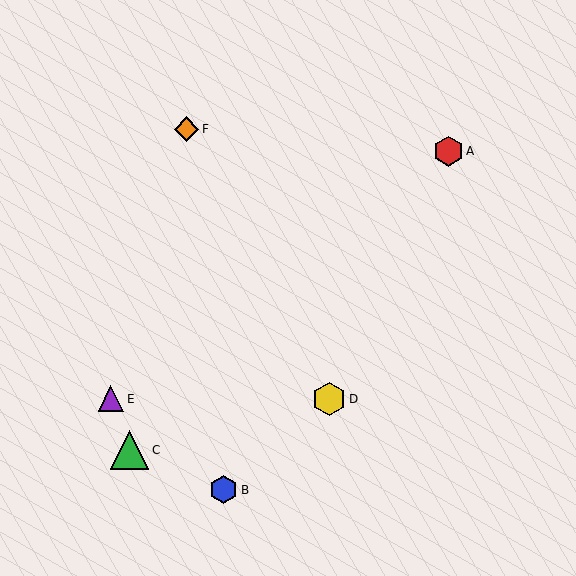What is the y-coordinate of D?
Object D is at y≈399.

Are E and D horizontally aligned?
Yes, both are at y≈399.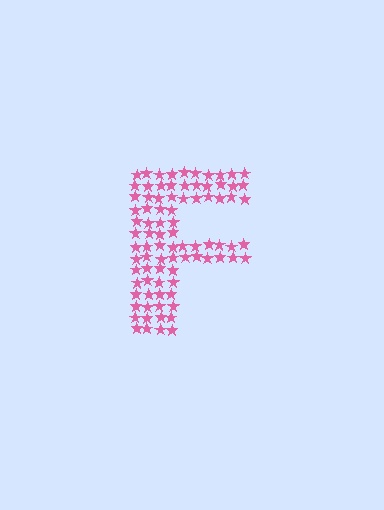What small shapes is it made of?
It is made of small stars.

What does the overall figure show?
The overall figure shows the letter F.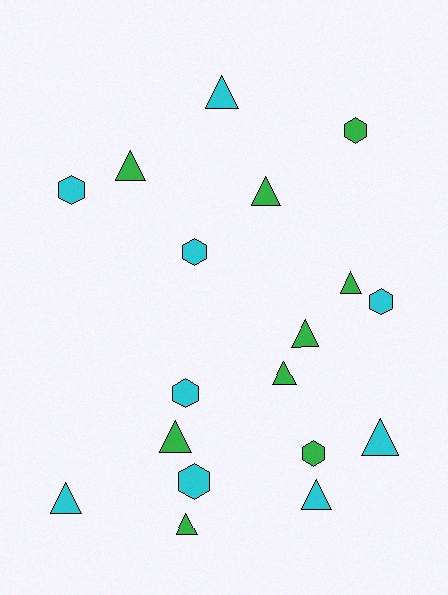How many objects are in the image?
There are 18 objects.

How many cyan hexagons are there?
There are 5 cyan hexagons.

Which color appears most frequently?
Green, with 9 objects.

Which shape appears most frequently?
Triangle, with 11 objects.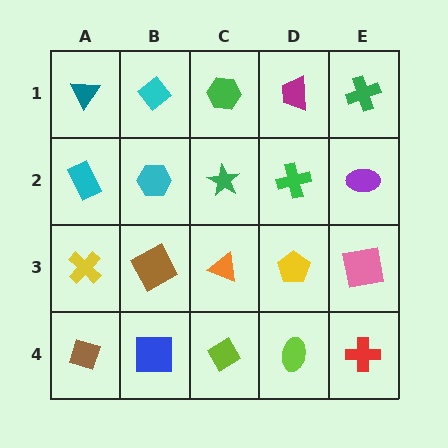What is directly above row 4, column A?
A yellow cross.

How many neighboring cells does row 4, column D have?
3.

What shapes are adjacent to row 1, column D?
A green cross (row 2, column D), a green hexagon (row 1, column C), a green cross (row 1, column E).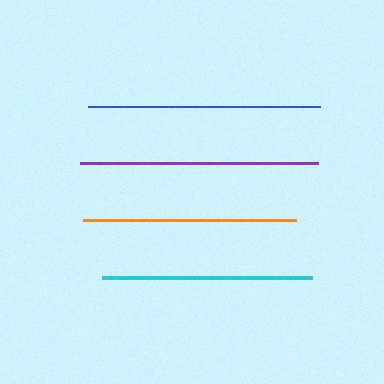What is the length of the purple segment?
The purple segment is approximately 239 pixels long.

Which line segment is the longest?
The purple line is the longest at approximately 239 pixels.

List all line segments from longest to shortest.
From longest to shortest: purple, blue, orange, cyan.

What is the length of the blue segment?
The blue segment is approximately 232 pixels long.